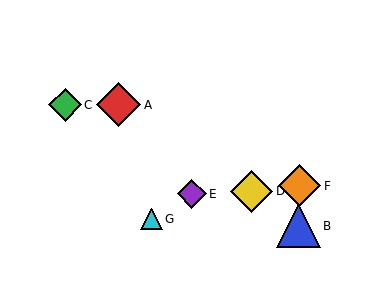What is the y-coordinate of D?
Object D is at y≈191.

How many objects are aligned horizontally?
2 objects (A, C) are aligned horizontally.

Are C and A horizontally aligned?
Yes, both are at y≈105.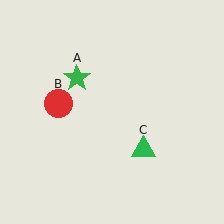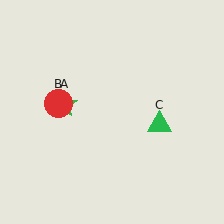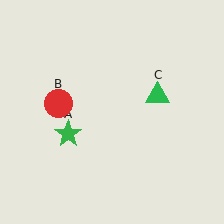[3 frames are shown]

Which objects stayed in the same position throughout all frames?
Red circle (object B) remained stationary.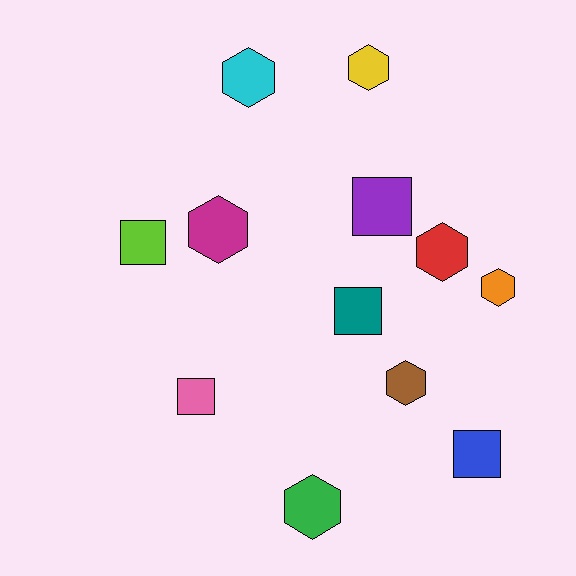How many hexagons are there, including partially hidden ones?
There are 7 hexagons.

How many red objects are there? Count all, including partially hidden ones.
There is 1 red object.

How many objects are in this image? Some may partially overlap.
There are 12 objects.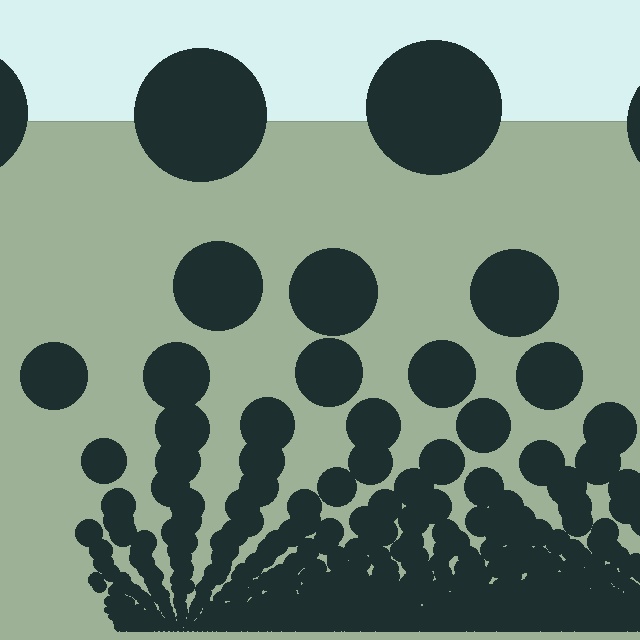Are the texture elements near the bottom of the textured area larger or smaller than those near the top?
Smaller. The gradient is inverted — elements near the bottom are smaller and denser.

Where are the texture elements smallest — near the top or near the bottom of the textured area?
Near the bottom.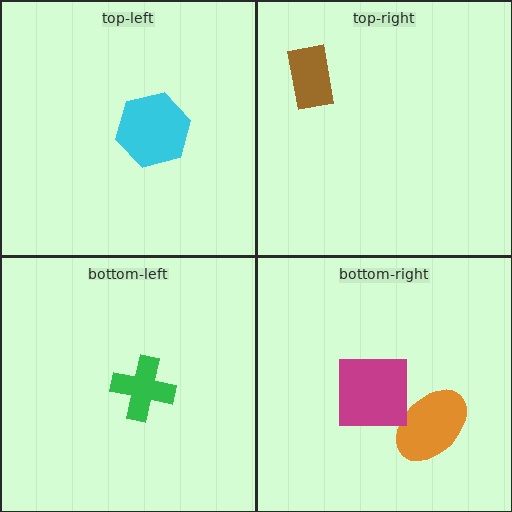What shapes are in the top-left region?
The cyan hexagon.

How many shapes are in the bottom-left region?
1.